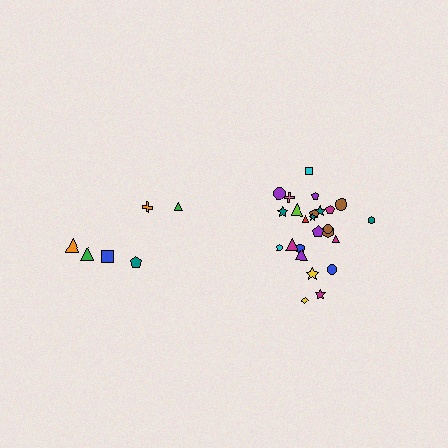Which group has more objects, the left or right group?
The right group.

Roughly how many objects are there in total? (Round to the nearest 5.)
Roughly 30 objects in total.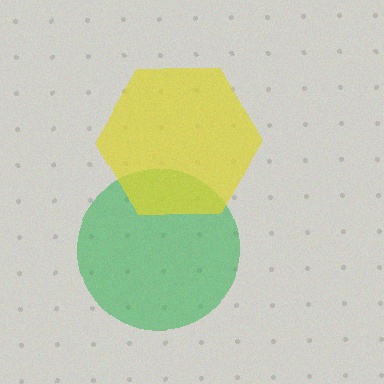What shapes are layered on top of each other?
The layered shapes are: a green circle, a yellow hexagon.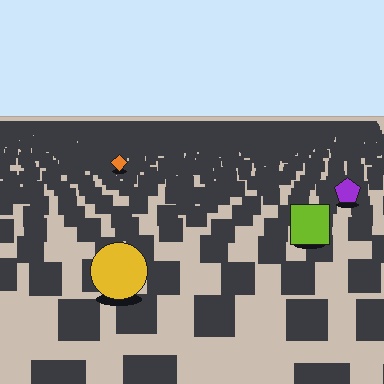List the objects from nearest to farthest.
From nearest to farthest: the yellow circle, the lime square, the purple pentagon, the orange diamond.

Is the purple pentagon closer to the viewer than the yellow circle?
No. The yellow circle is closer — you can tell from the texture gradient: the ground texture is coarser near it.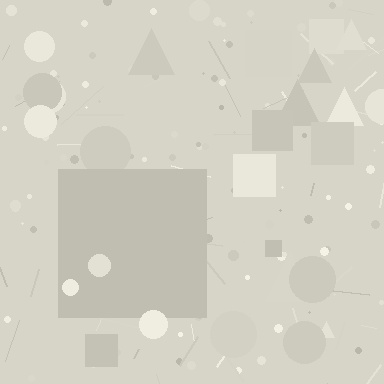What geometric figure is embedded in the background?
A square is embedded in the background.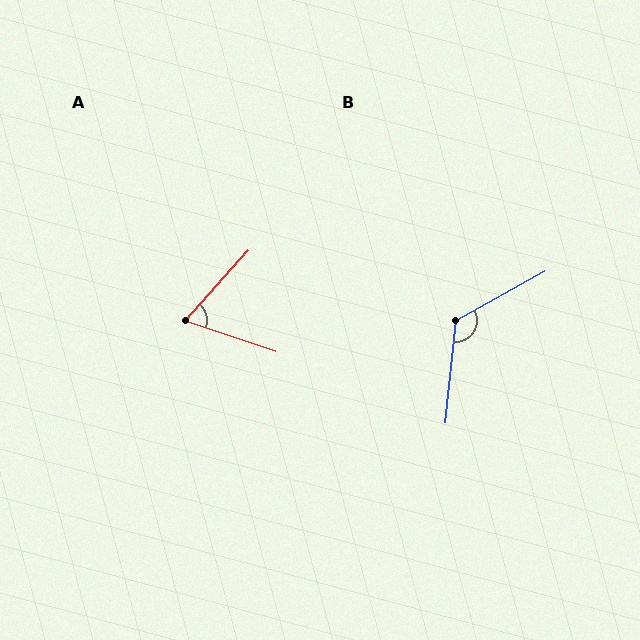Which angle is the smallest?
A, at approximately 67 degrees.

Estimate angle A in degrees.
Approximately 67 degrees.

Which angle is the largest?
B, at approximately 125 degrees.